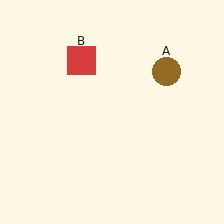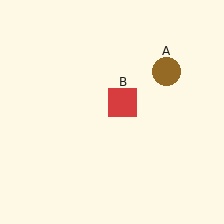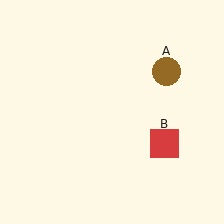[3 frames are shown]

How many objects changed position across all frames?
1 object changed position: red square (object B).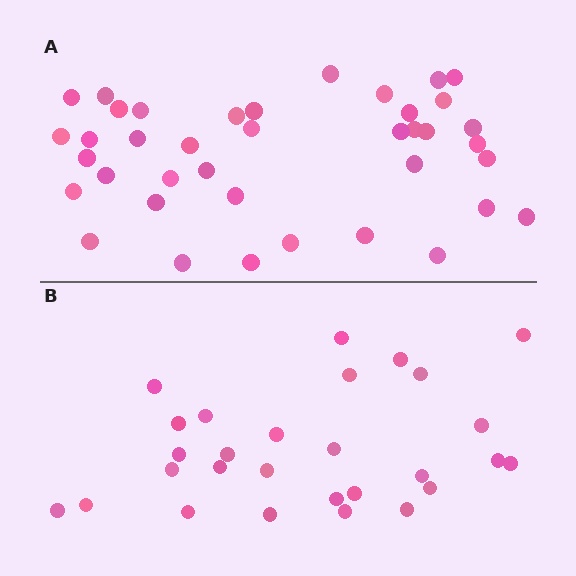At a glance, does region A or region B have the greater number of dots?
Region A (the top region) has more dots.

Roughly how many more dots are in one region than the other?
Region A has roughly 12 or so more dots than region B.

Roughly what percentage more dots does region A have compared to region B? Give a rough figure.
About 40% more.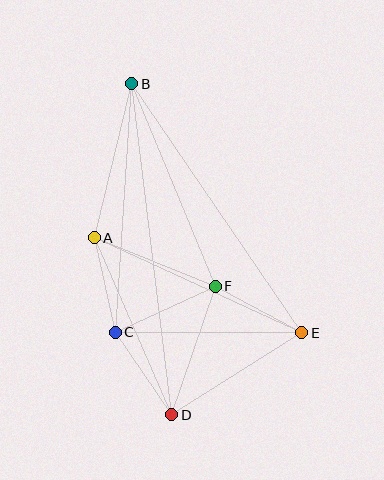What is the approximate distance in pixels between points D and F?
The distance between D and F is approximately 136 pixels.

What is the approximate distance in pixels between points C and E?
The distance between C and E is approximately 186 pixels.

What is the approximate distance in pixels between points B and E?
The distance between B and E is approximately 301 pixels.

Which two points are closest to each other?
Points A and C are closest to each other.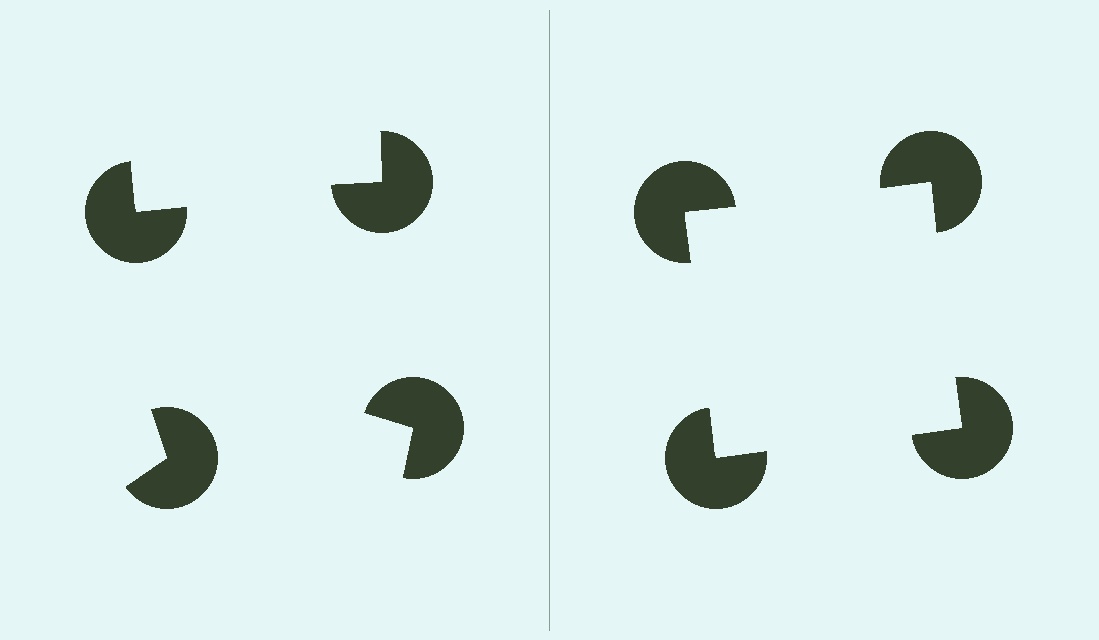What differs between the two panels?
The pac-man discs are positioned identically on both sides; only the wedge orientations differ. On the right they align to a square; on the left they are misaligned.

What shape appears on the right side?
An illusory square.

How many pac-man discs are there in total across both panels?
8 — 4 on each side.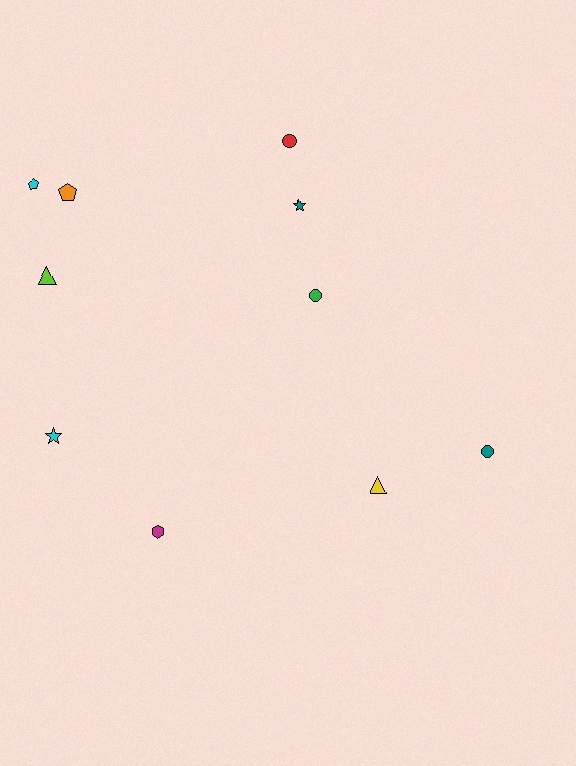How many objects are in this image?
There are 10 objects.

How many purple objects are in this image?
There are no purple objects.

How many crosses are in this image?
There are no crosses.